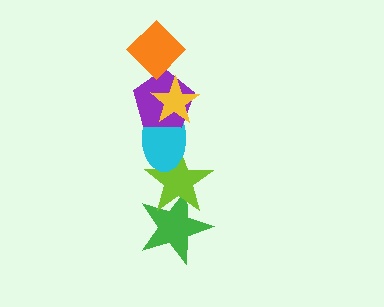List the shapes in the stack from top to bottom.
From top to bottom: the orange diamond, the yellow star, the purple pentagon, the cyan ellipse, the lime star, the green star.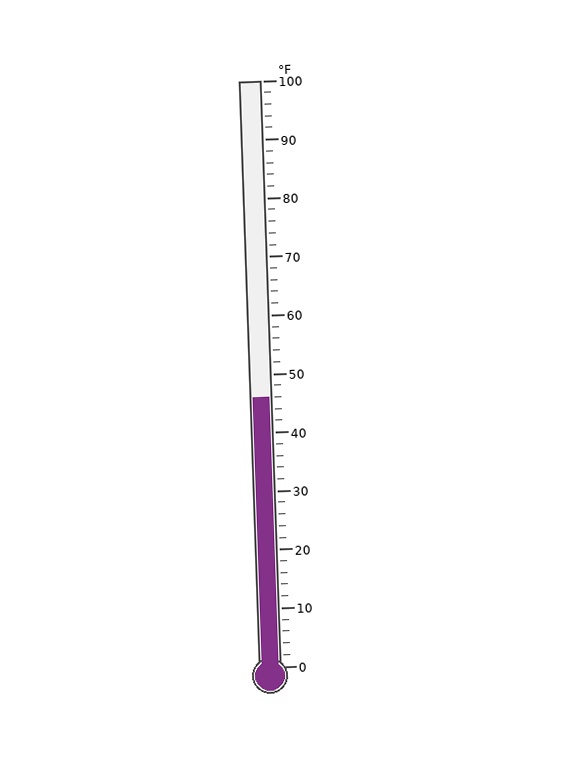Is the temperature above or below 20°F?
The temperature is above 20°F.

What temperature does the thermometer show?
The thermometer shows approximately 46°F.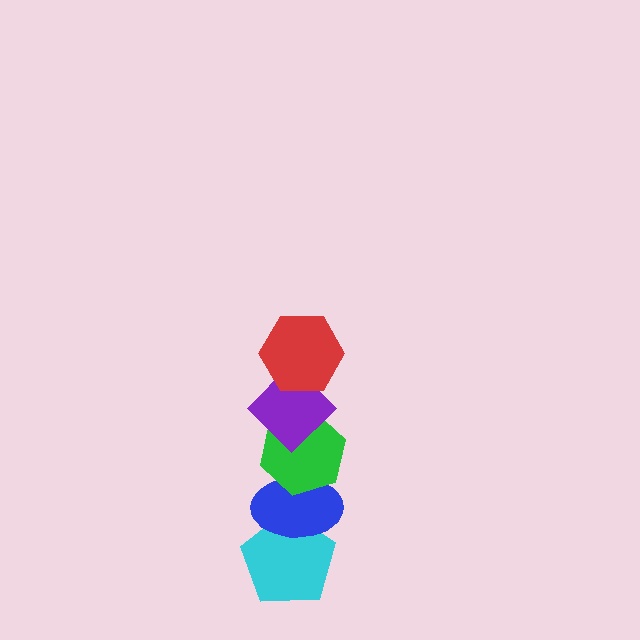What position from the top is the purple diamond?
The purple diamond is 2nd from the top.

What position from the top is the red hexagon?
The red hexagon is 1st from the top.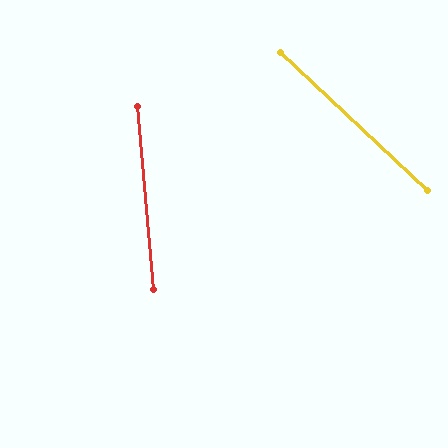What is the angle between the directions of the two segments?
Approximately 42 degrees.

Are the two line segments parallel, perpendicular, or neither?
Neither parallel nor perpendicular — they differ by about 42°.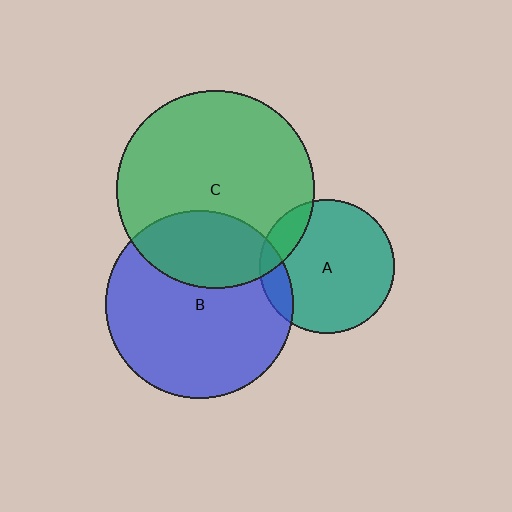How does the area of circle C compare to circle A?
Approximately 2.2 times.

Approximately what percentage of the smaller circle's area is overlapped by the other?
Approximately 30%.